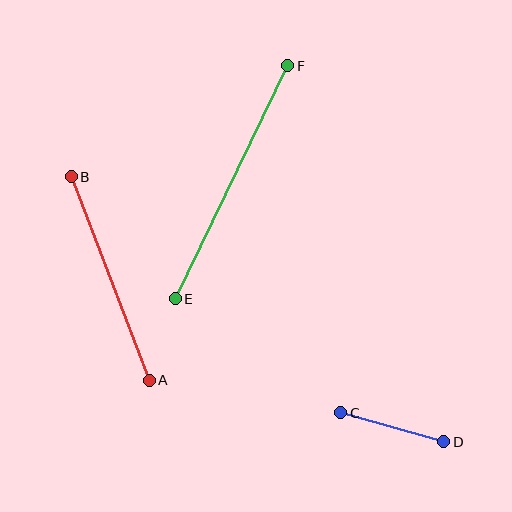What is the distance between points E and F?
The distance is approximately 259 pixels.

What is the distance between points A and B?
The distance is approximately 218 pixels.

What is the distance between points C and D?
The distance is approximately 107 pixels.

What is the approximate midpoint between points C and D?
The midpoint is at approximately (392, 427) pixels.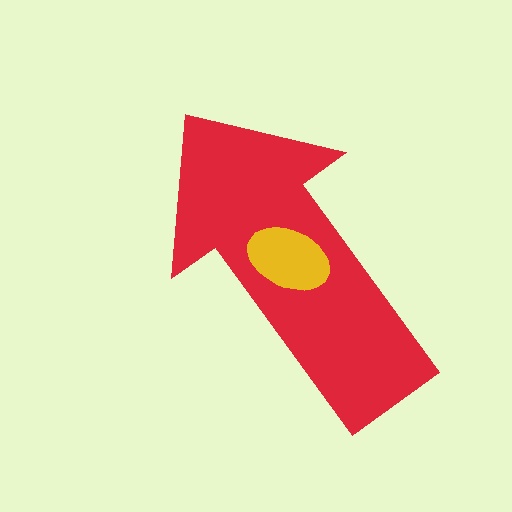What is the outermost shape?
The red arrow.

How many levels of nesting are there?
2.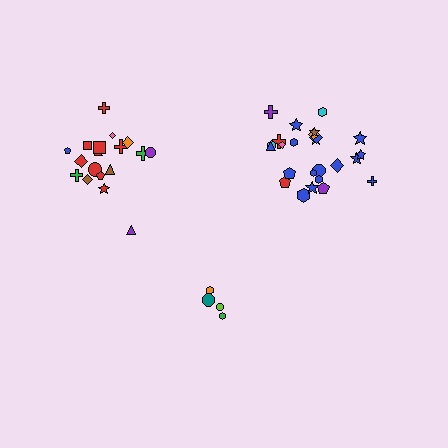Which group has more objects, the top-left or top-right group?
The top-right group.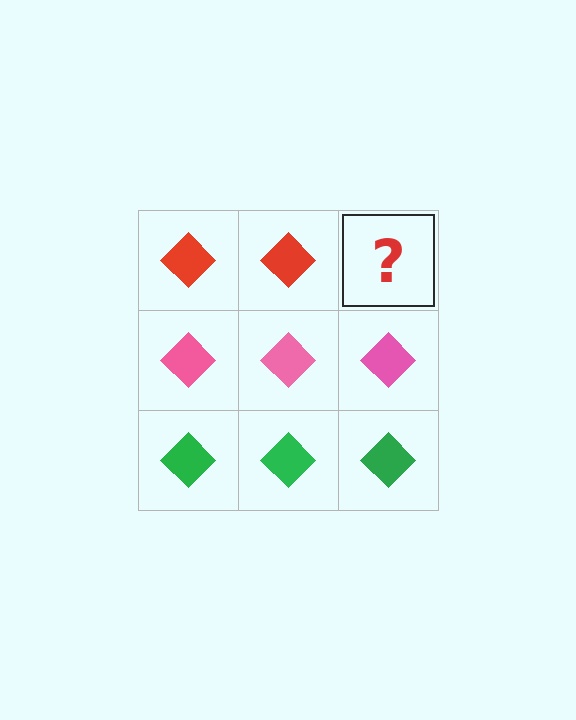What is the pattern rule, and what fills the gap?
The rule is that each row has a consistent color. The gap should be filled with a red diamond.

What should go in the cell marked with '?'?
The missing cell should contain a red diamond.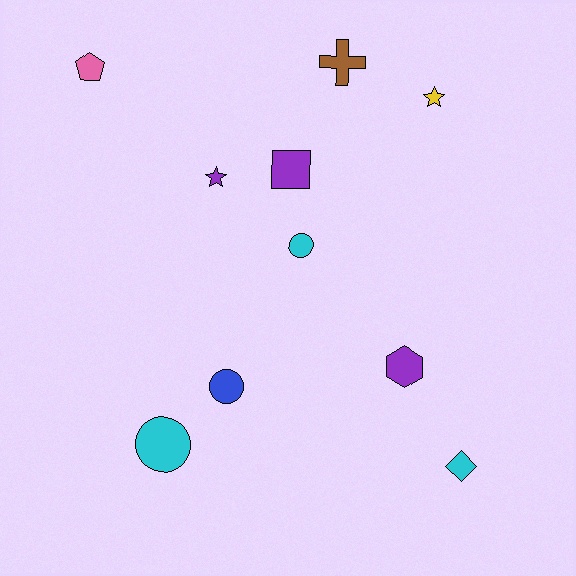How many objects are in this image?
There are 10 objects.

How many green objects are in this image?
There are no green objects.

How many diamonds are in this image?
There is 1 diamond.